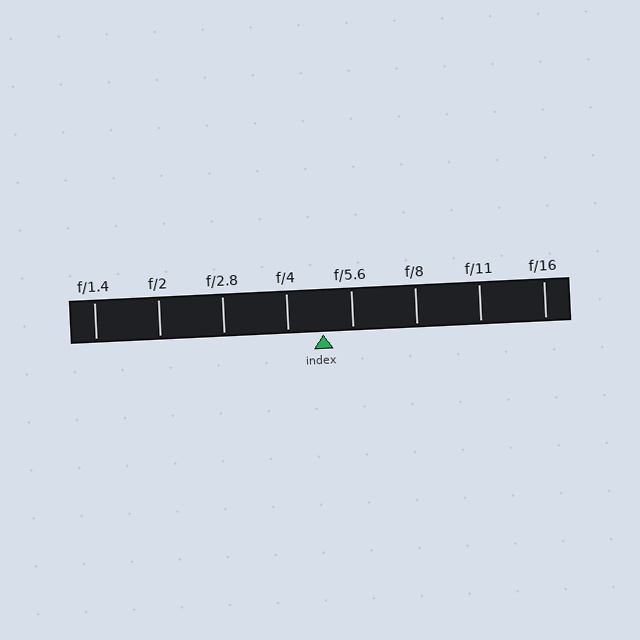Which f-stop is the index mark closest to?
The index mark is closest to f/5.6.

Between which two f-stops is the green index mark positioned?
The index mark is between f/4 and f/5.6.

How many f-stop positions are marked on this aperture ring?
There are 8 f-stop positions marked.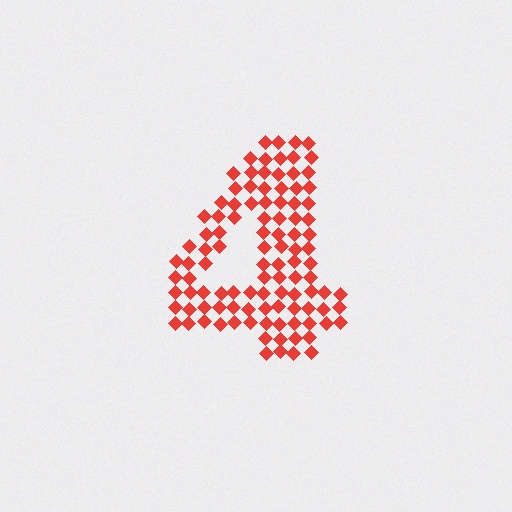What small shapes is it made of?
It is made of small diamonds.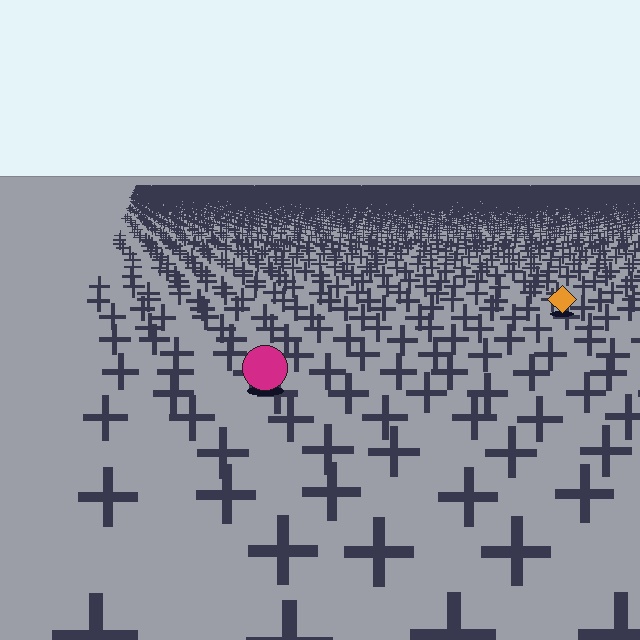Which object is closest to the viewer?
The magenta circle is closest. The texture marks near it are larger and more spread out.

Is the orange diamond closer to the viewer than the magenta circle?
No. The magenta circle is closer — you can tell from the texture gradient: the ground texture is coarser near it.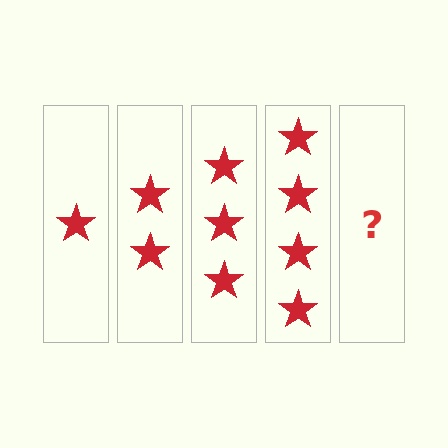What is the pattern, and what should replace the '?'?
The pattern is that each step adds one more star. The '?' should be 5 stars.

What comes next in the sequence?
The next element should be 5 stars.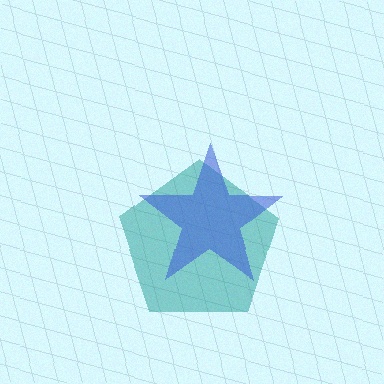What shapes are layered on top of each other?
The layered shapes are: a teal pentagon, a blue star.